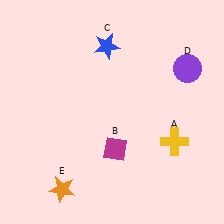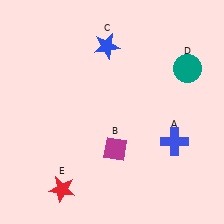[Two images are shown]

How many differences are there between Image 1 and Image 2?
There are 3 differences between the two images.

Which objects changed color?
A changed from yellow to blue. D changed from purple to teal. E changed from orange to red.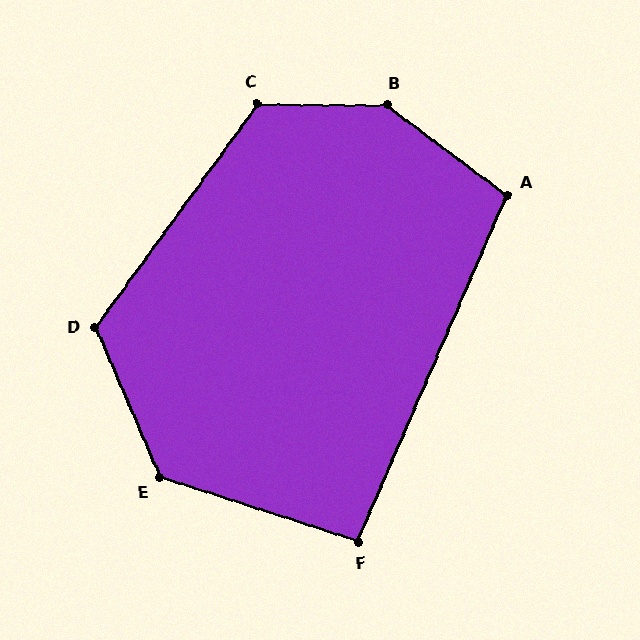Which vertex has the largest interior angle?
B, at approximately 144 degrees.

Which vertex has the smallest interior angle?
F, at approximately 95 degrees.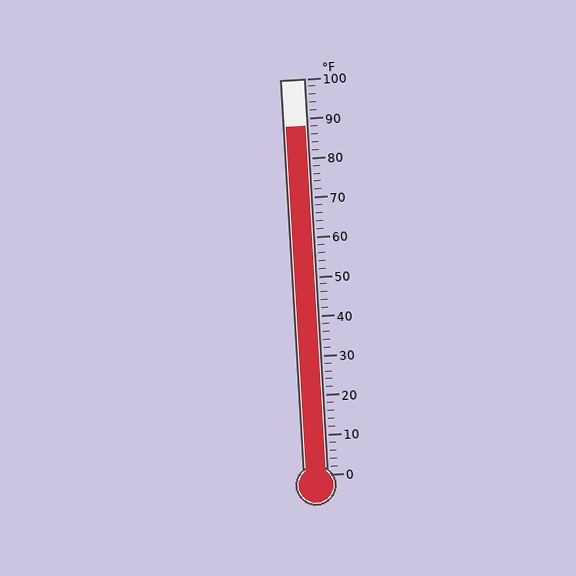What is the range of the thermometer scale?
The thermometer scale ranges from 0°F to 100°F.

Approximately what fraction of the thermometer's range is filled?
The thermometer is filled to approximately 90% of its range.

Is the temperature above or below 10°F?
The temperature is above 10°F.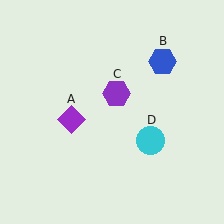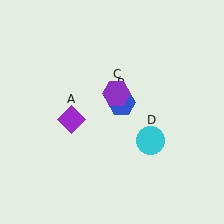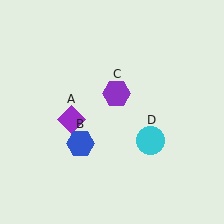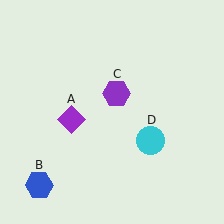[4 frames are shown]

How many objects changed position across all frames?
1 object changed position: blue hexagon (object B).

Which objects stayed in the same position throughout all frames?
Purple diamond (object A) and purple hexagon (object C) and cyan circle (object D) remained stationary.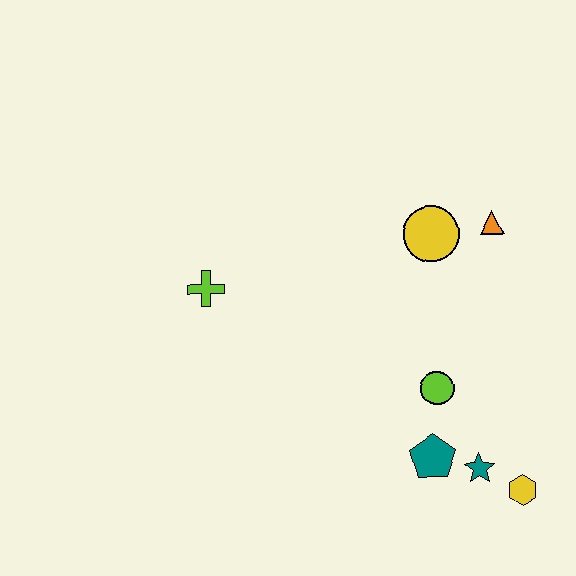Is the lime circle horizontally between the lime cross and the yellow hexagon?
Yes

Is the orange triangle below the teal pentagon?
No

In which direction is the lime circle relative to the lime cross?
The lime circle is to the right of the lime cross.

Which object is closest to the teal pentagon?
The teal star is closest to the teal pentagon.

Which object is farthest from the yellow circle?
The yellow hexagon is farthest from the yellow circle.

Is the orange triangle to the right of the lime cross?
Yes